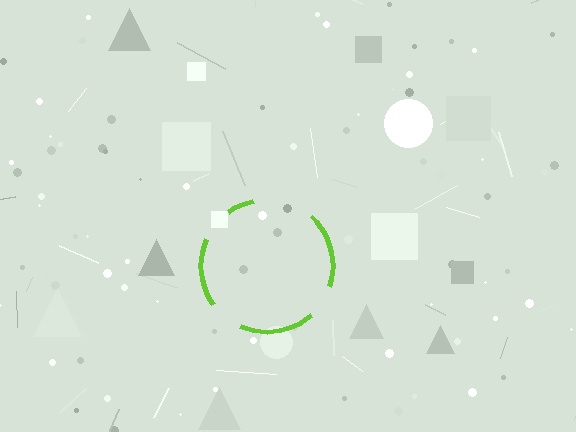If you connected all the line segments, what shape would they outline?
They would outline a circle.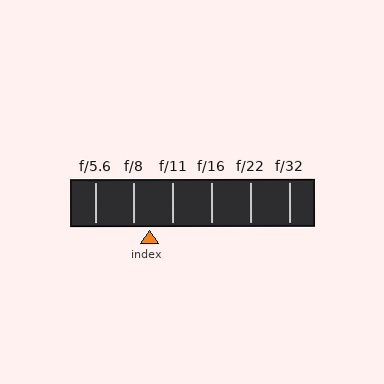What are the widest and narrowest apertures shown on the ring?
The widest aperture shown is f/5.6 and the narrowest is f/32.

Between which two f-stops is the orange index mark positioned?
The index mark is between f/8 and f/11.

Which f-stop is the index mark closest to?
The index mark is closest to f/8.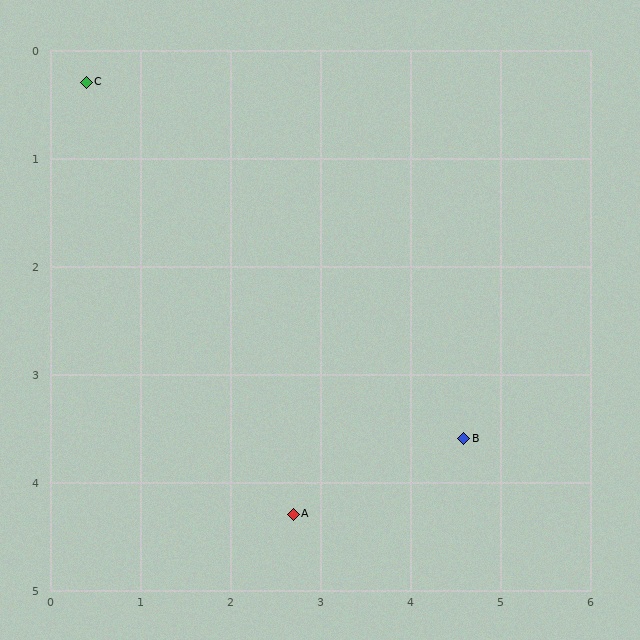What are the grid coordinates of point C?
Point C is at approximately (0.4, 0.3).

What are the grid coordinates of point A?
Point A is at approximately (2.7, 4.3).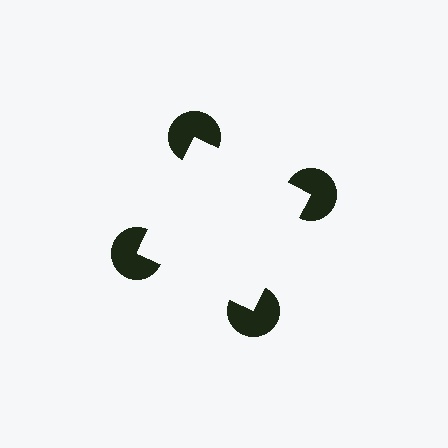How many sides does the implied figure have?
4 sides.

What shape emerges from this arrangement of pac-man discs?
An illusory square — its edges are inferred from the aligned wedge cuts in the pac-man discs, not physically drawn.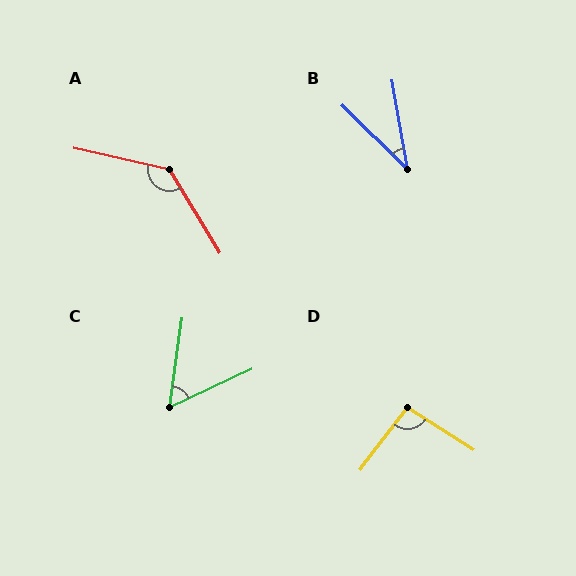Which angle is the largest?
A, at approximately 134 degrees.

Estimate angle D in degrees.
Approximately 95 degrees.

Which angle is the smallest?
B, at approximately 36 degrees.